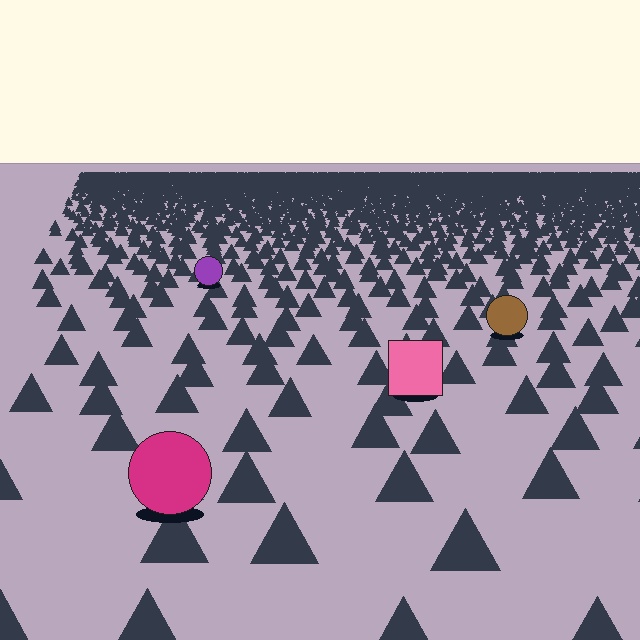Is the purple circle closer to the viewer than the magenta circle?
No. The magenta circle is closer — you can tell from the texture gradient: the ground texture is coarser near it.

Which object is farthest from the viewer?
The purple circle is farthest from the viewer. It appears smaller and the ground texture around it is denser.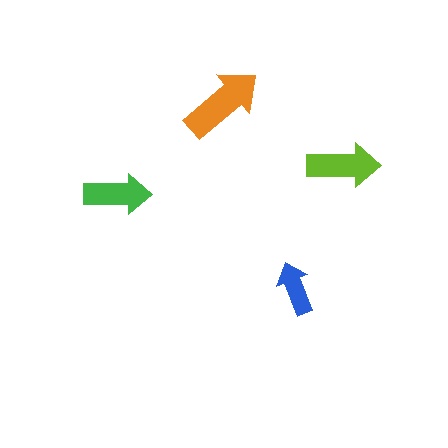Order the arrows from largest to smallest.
the orange one, the lime one, the green one, the blue one.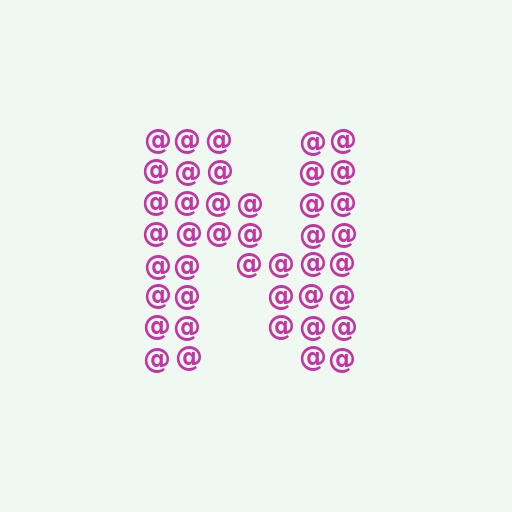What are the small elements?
The small elements are at signs.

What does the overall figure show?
The overall figure shows the letter N.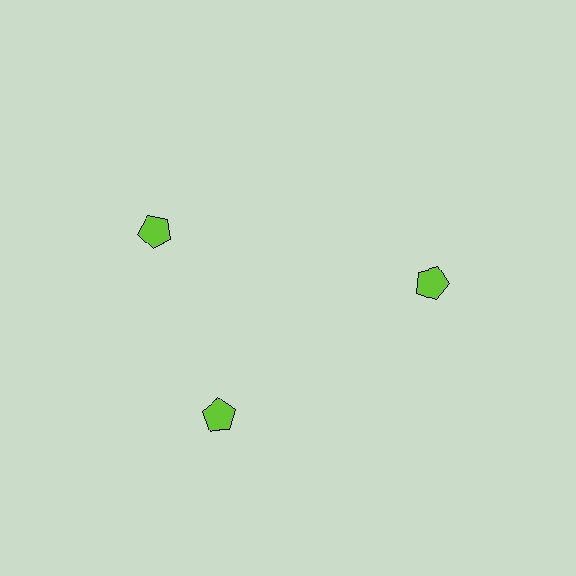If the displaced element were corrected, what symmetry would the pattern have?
It would have 3-fold rotational symmetry — the pattern would map onto itself every 120 degrees.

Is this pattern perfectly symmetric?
No. The 3 lime pentagons are arranged in a ring, but one element near the 11 o'clock position is rotated out of alignment along the ring, breaking the 3-fold rotational symmetry.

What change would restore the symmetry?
The symmetry would be restored by rotating it back into even spacing with its neighbors so that all 3 pentagons sit at equal angles and equal distance from the center.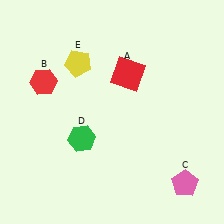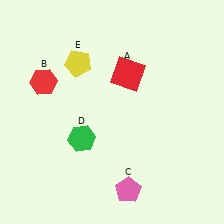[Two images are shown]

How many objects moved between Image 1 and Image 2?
1 object moved between the two images.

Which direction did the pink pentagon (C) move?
The pink pentagon (C) moved left.